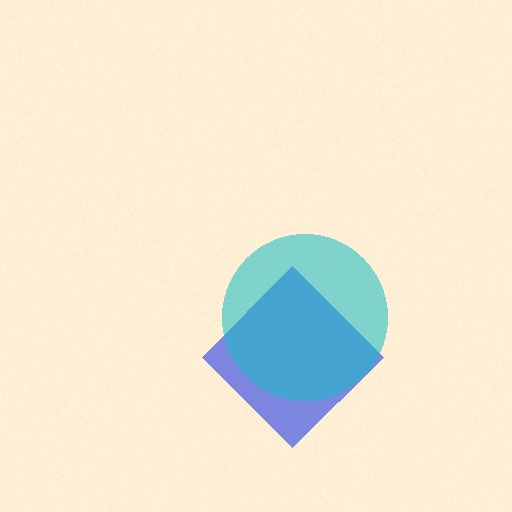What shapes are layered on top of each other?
The layered shapes are: a blue diamond, a cyan circle.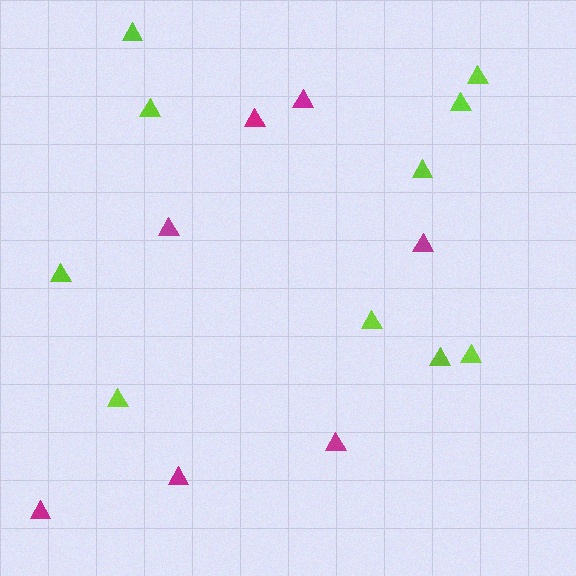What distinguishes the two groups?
There are 2 groups: one group of lime triangles (10) and one group of magenta triangles (7).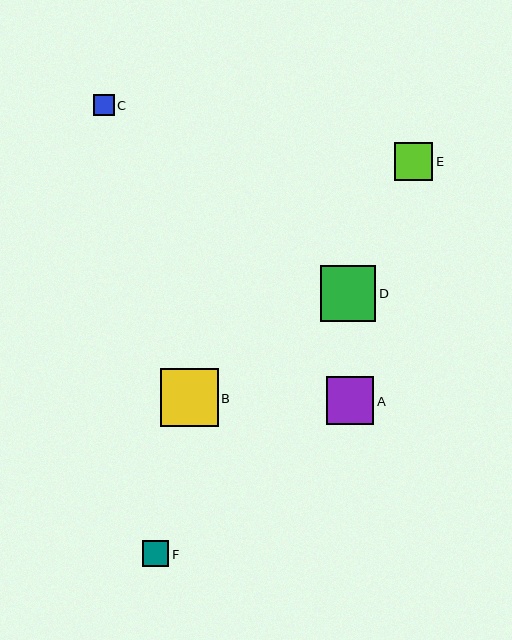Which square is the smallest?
Square C is the smallest with a size of approximately 21 pixels.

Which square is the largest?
Square B is the largest with a size of approximately 58 pixels.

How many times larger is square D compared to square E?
Square D is approximately 1.5 times the size of square E.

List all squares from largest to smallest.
From largest to smallest: B, D, A, E, F, C.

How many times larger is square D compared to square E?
Square D is approximately 1.5 times the size of square E.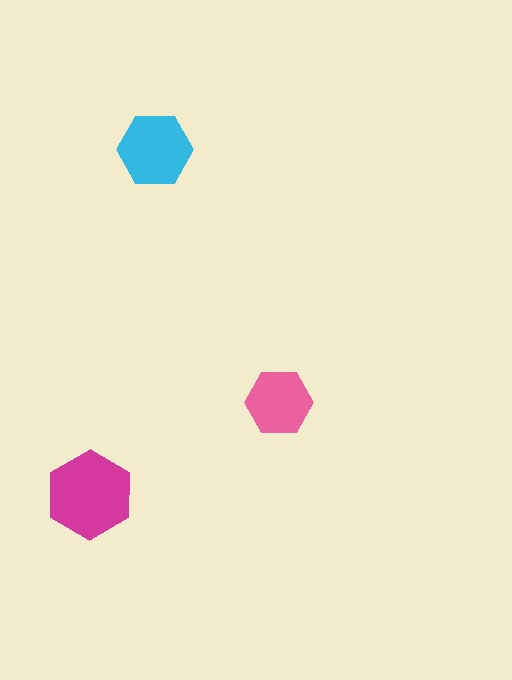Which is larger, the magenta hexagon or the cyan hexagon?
The magenta one.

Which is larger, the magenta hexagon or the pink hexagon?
The magenta one.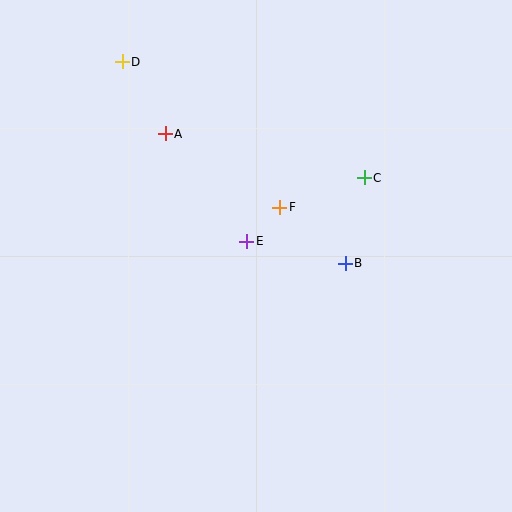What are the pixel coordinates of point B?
Point B is at (345, 263).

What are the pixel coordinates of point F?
Point F is at (280, 207).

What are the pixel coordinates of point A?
Point A is at (165, 134).